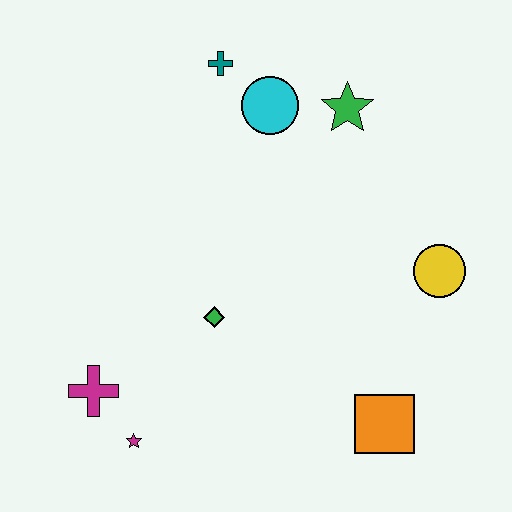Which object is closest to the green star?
The cyan circle is closest to the green star.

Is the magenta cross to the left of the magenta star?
Yes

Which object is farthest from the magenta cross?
The green star is farthest from the magenta cross.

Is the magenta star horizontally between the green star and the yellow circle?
No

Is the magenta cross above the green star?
No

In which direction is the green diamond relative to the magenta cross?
The green diamond is to the right of the magenta cross.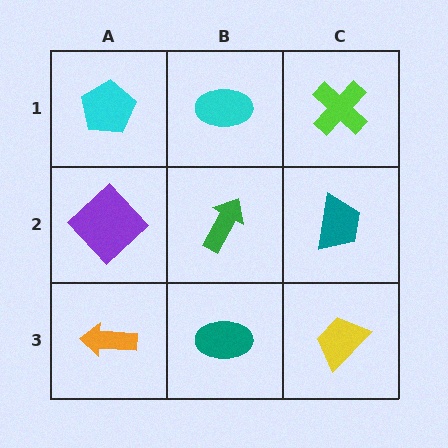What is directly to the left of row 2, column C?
A green arrow.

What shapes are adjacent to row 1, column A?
A purple diamond (row 2, column A), a cyan ellipse (row 1, column B).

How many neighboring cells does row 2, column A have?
3.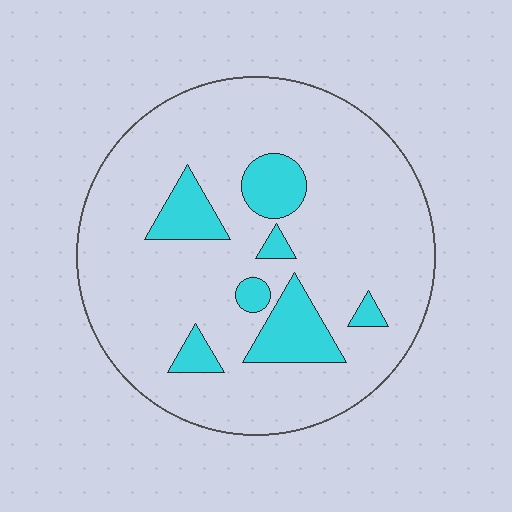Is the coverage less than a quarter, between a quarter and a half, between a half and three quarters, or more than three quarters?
Less than a quarter.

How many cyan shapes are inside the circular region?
7.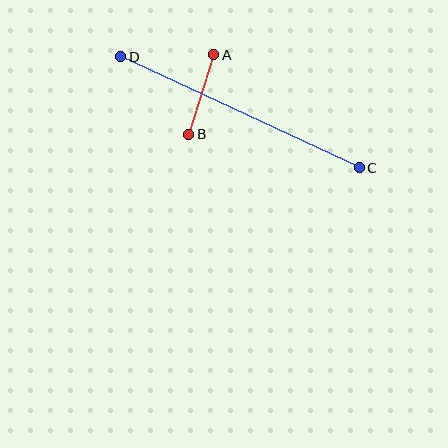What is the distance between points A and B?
The distance is approximately 83 pixels.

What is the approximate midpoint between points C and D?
The midpoint is at approximately (240, 112) pixels.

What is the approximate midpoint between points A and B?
The midpoint is at approximately (201, 95) pixels.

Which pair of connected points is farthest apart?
Points C and D are farthest apart.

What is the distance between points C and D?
The distance is approximately 263 pixels.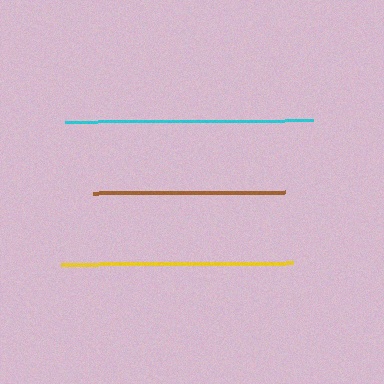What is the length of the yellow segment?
The yellow segment is approximately 231 pixels long.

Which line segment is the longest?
The cyan line is the longest at approximately 248 pixels.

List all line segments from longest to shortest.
From longest to shortest: cyan, yellow, brown.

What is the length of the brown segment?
The brown segment is approximately 192 pixels long.